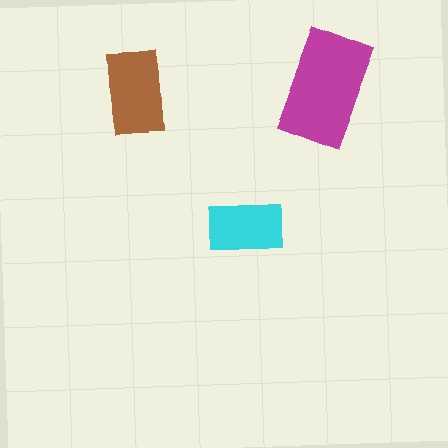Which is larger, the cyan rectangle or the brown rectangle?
The brown one.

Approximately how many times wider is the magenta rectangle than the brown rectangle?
About 1.5 times wider.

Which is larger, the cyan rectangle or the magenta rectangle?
The magenta one.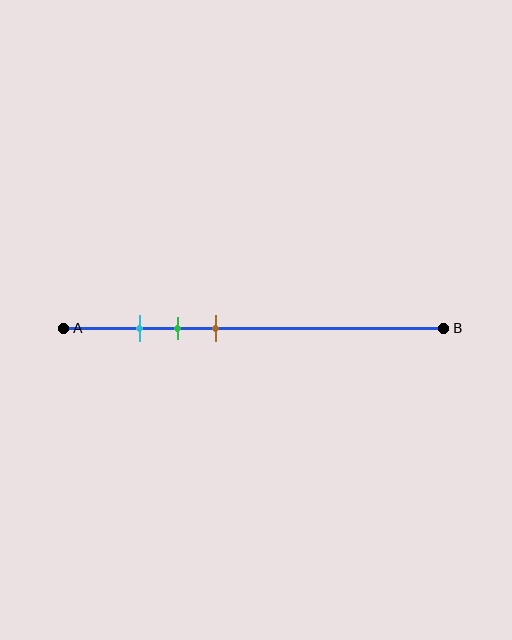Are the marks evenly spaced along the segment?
Yes, the marks are approximately evenly spaced.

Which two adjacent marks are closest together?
The cyan and green marks are the closest adjacent pair.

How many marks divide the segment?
There are 3 marks dividing the segment.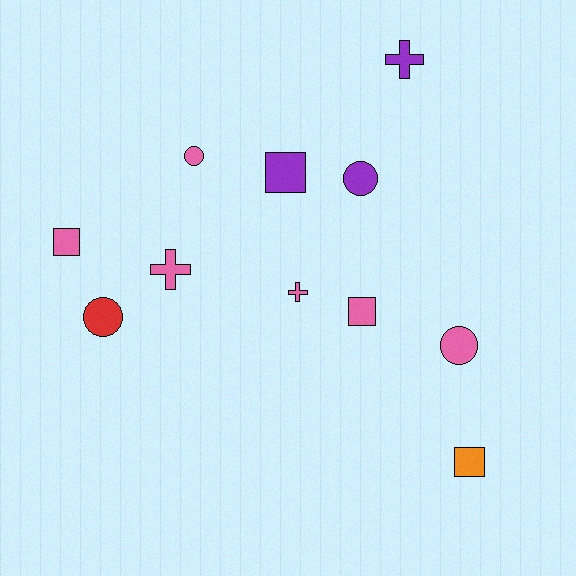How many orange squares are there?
There is 1 orange square.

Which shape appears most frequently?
Circle, with 4 objects.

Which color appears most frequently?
Pink, with 6 objects.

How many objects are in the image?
There are 11 objects.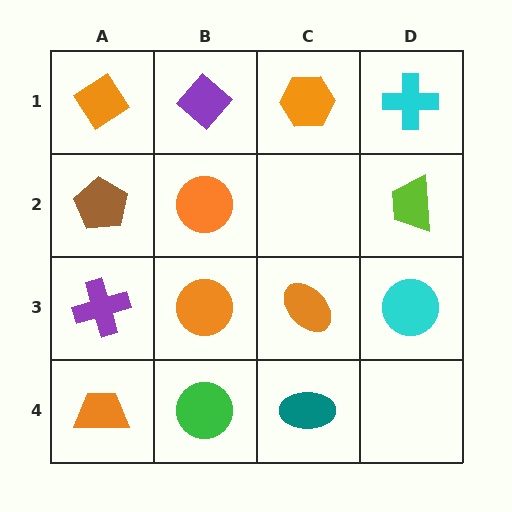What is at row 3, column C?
An orange ellipse.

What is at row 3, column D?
A cyan circle.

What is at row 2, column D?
A lime trapezoid.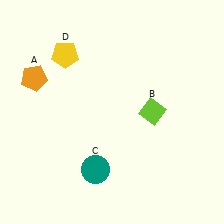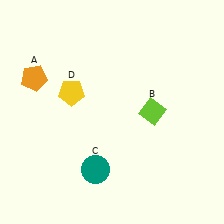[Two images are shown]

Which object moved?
The yellow pentagon (D) moved down.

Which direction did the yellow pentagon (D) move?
The yellow pentagon (D) moved down.